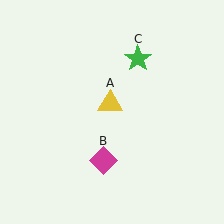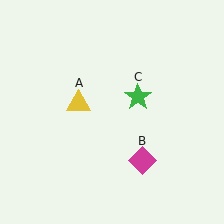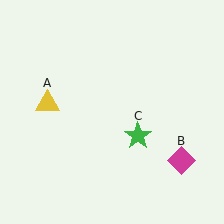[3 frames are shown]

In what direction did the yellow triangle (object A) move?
The yellow triangle (object A) moved left.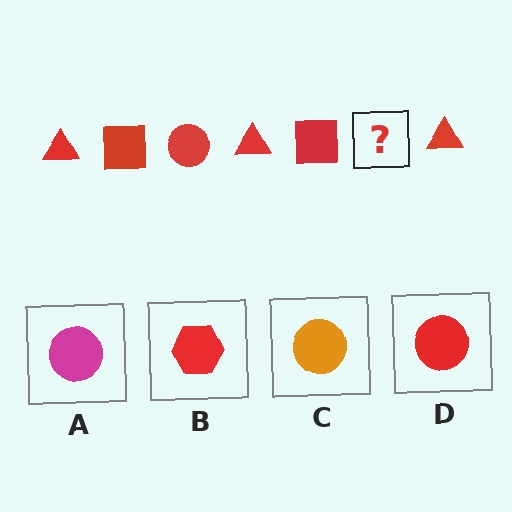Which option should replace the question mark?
Option D.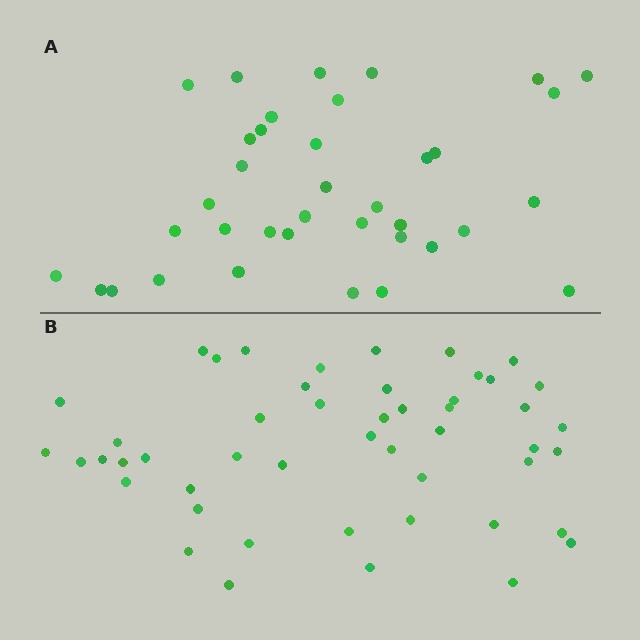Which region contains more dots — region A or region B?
Region B (the bottom region) has more dots.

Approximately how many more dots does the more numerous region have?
Region B has roughly 12 or so more dots than region A.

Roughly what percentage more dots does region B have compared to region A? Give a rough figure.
About 30% more.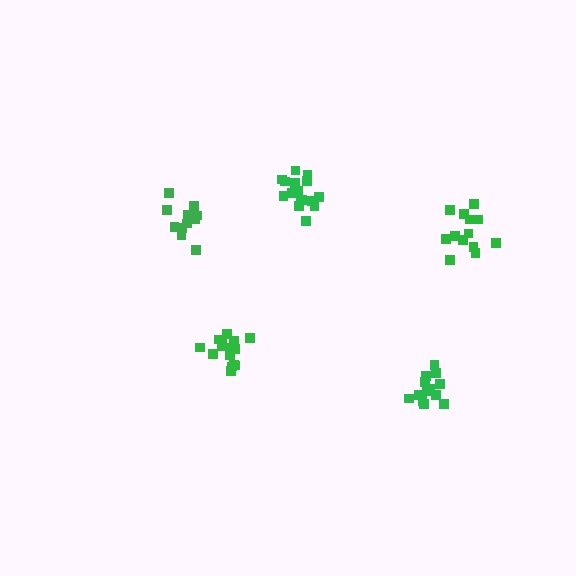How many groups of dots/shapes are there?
There are 5 groups.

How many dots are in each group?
Group 1: 13 dots, Group 2: 12 dots, Group 3: 15 dots, Group 4: 13 dots, Group 5: 17 dots (70 total).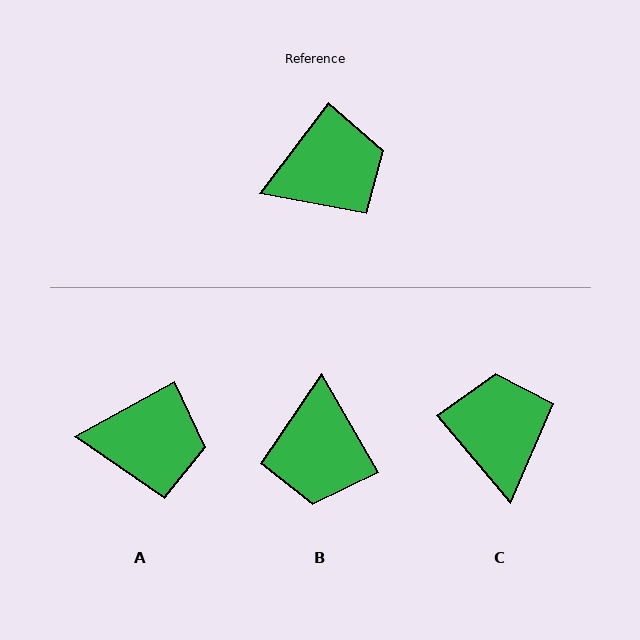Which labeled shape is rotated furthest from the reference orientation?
B, about 113 degrees away.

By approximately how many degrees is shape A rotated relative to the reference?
Approximately 24 degrees clockwise.